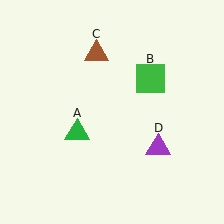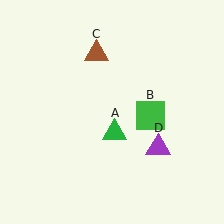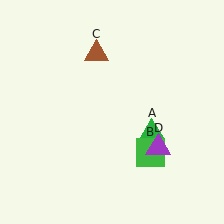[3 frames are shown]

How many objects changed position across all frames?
2 objects changed position: green triangle (object A), green square (object B).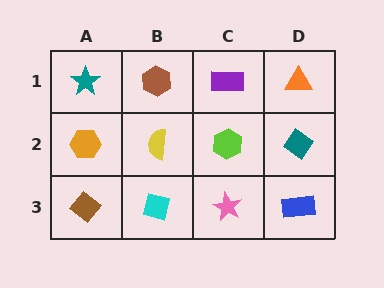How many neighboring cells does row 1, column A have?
2.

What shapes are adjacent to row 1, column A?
An orange hexagon (row 2, column A), a brown hexagon (row 1, column B).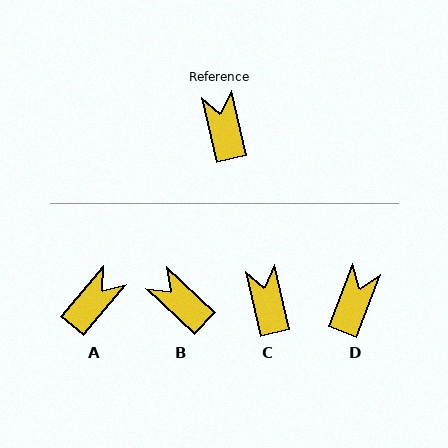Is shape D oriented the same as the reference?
No, it is off by about 35 degrees.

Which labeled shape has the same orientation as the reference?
C.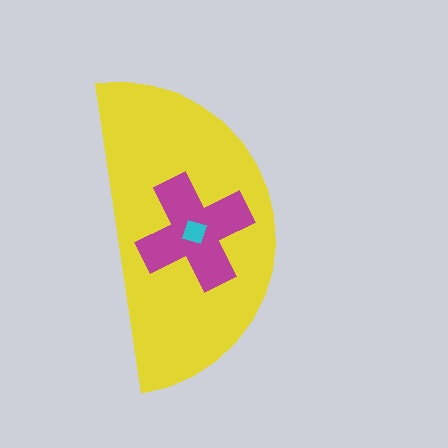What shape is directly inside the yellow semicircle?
The magenta cross.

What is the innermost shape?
The cyan diamond.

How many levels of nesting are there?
3.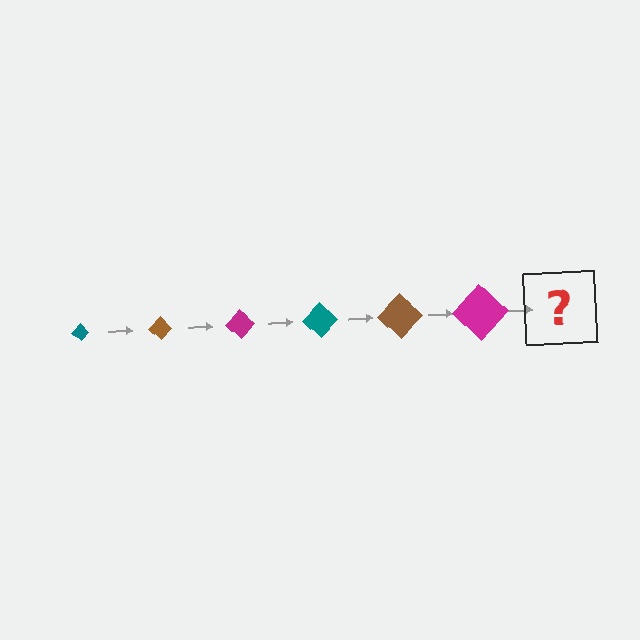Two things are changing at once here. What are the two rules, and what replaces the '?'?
The two rules are that the diamond grows larger each step and the color cycles through teal, brown, and magenta. The '?' should be a teal diamond, larger than the previous one.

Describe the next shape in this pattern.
It should be a teal diamond, larger than the previous one.